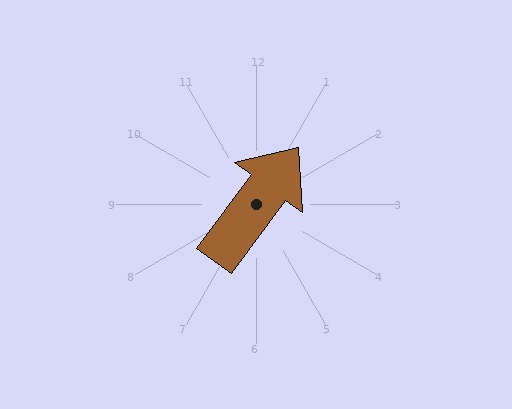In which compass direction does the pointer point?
Northeast.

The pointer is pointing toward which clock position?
Roughly 1 o'clock.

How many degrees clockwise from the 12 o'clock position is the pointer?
Approximately 37 degrees.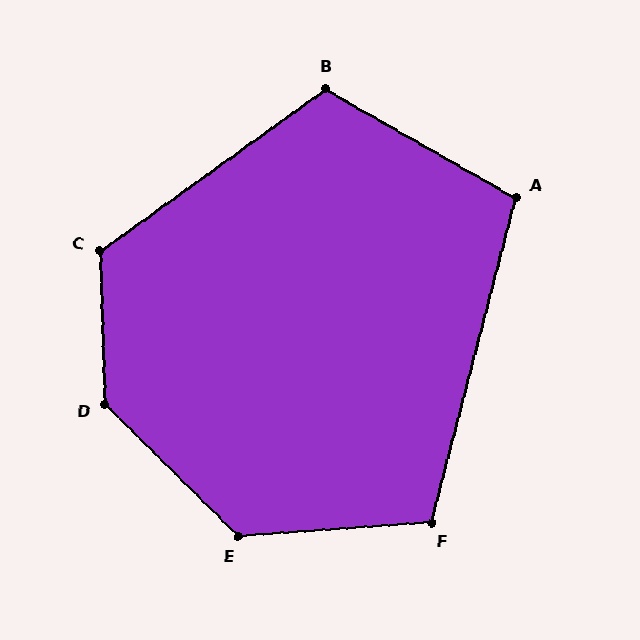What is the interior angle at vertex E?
Approximately 131 degrees (obtuse).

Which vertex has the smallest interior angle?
A, at approximately 105 degrees.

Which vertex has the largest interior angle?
D, at approximately 137 degrees.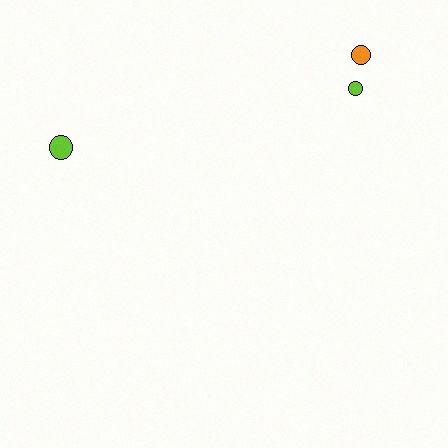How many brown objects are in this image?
There are no brown objects.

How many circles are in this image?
There are 3 circles.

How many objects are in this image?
There are 3 objects.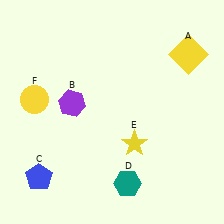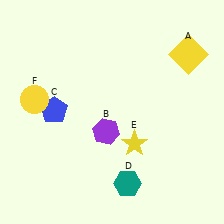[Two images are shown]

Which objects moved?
The objects that moved are: the purple hexagon (B), the blue pentagon (C).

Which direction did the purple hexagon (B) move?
The purple hexagon (B) moved right.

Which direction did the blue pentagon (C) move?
The blue pentagon (C) moved up.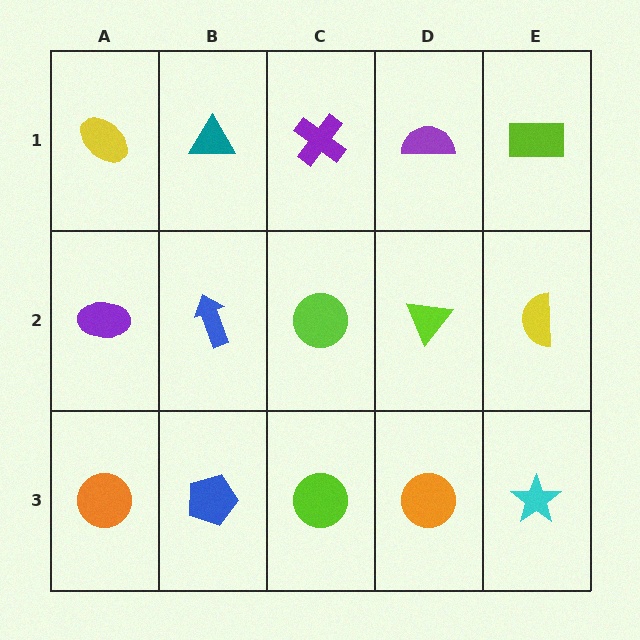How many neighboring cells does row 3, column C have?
3.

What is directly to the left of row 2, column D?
A lime circle.